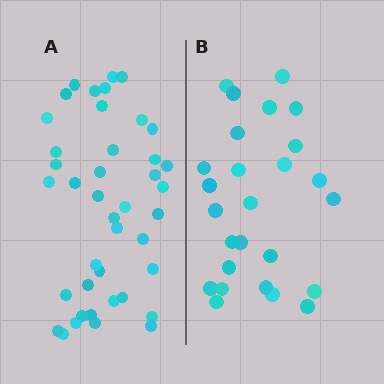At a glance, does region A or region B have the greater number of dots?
Region A (the left region) has more dots.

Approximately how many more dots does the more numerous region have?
Region A has approximately 15 more dots than region B.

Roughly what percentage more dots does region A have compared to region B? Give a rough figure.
About 60% more.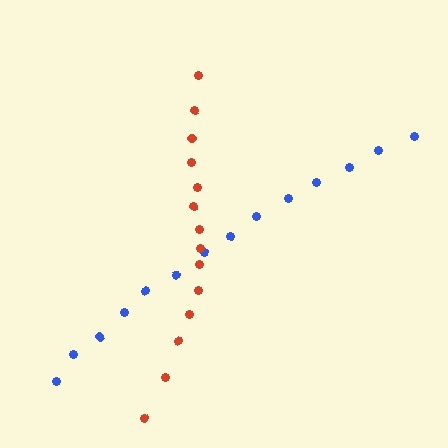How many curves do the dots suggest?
There are 2 distinct paths.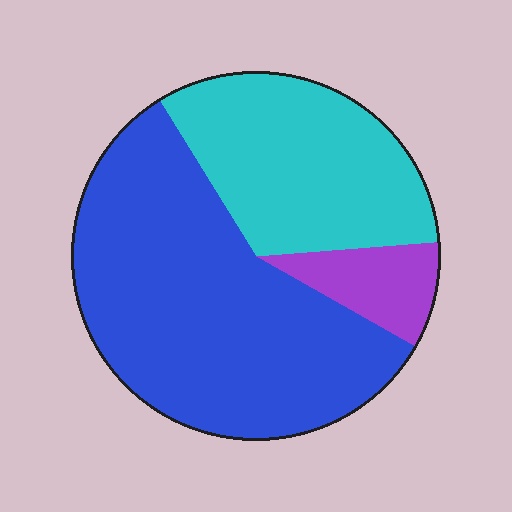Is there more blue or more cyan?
Blue.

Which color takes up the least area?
Purple, at roughly 10%.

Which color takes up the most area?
Blue, at roughly 60%.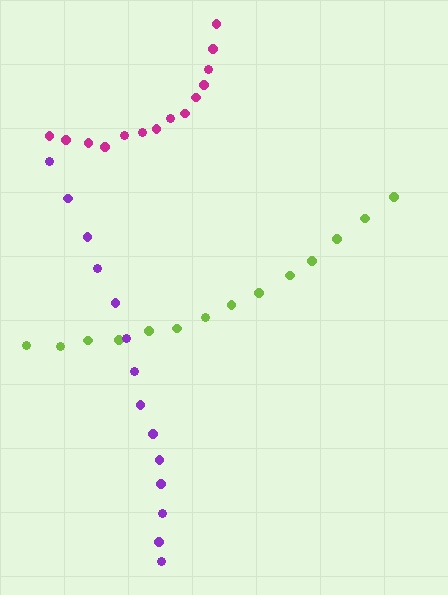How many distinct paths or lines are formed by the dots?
There are 3 distinct paths.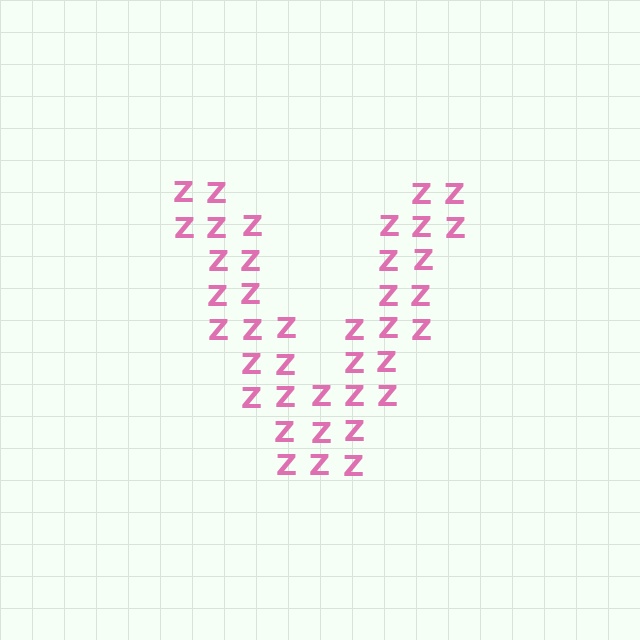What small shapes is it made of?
It is made of small letter Z's.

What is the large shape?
The large shape is the letter V.